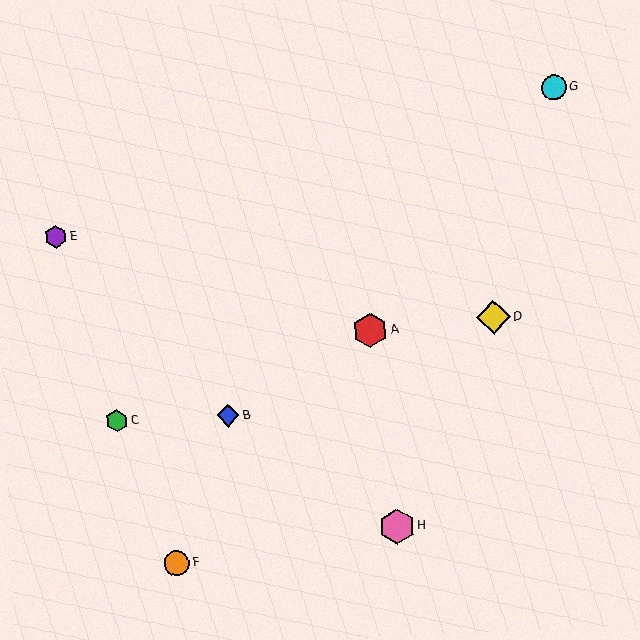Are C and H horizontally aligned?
No, C is at y≈421 and H is at y≈526.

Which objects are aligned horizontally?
Objects B, C are aligned horizontally.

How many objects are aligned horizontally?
2 objects (B, C) are aligned horizontally.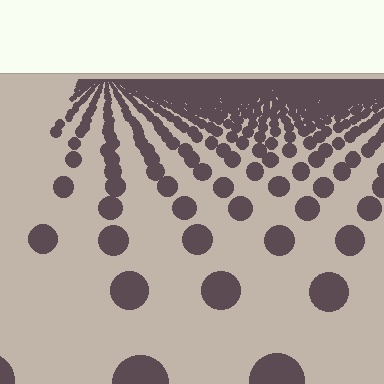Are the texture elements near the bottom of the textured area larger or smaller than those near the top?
Larger. Near the bottom, elements are closer to the viewer and appear at a bigger on-screen size.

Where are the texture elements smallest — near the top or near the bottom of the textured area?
Near the top.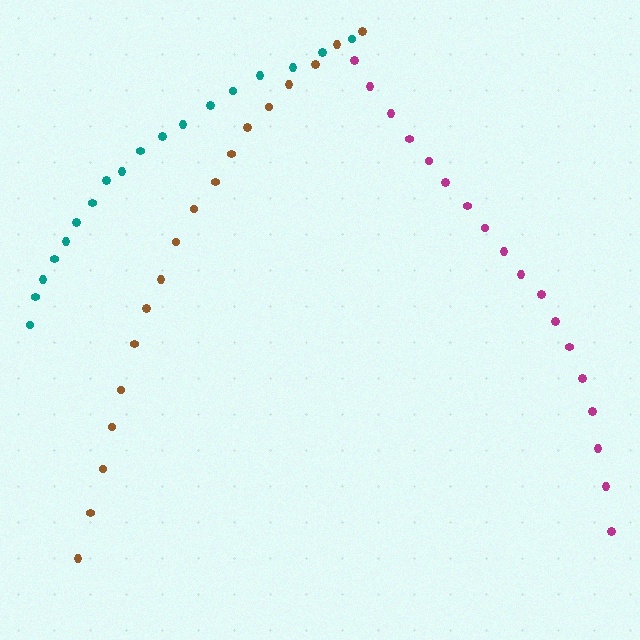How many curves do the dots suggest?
There are 3 distinct paths.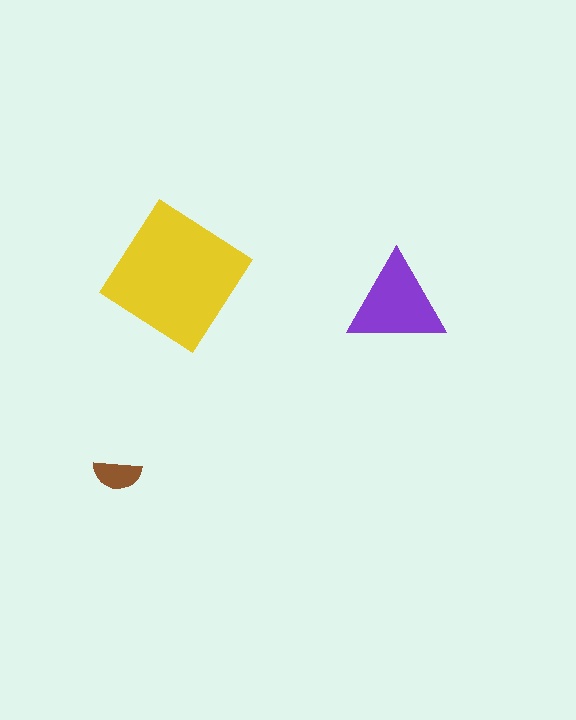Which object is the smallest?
The brown semicircle.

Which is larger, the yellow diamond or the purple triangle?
The yellow diamond.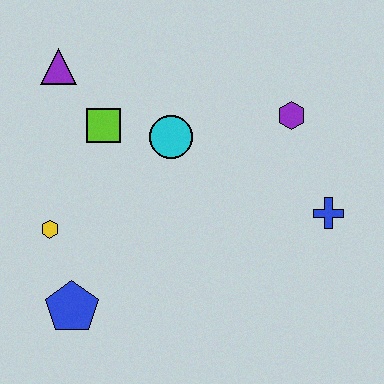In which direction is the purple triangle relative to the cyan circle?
The purple triangle is to the left of the cyan circle.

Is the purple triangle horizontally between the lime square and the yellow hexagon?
Yes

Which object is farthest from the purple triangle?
The blue cross is farthest from the purple triangle.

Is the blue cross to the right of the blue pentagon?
Yes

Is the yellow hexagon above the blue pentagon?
Yes